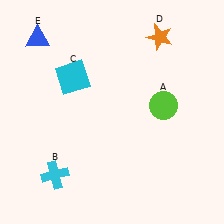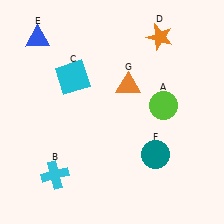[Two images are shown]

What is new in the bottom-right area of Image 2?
A teal circle (F) was added in the bottom-right area of Image 2.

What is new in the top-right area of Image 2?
An orange triangle (G) was added in the top-right area of Image 2.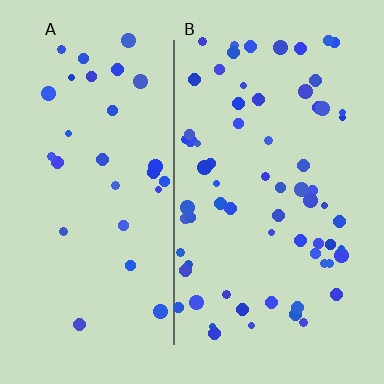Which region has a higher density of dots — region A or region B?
B (the right).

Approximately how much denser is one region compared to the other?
Approximately 2.2× — region B over region A.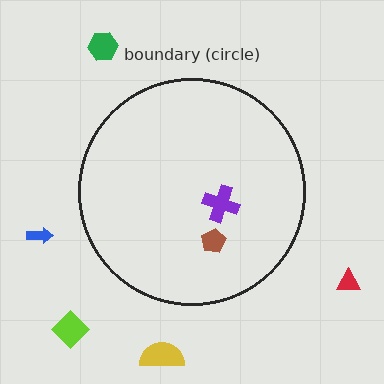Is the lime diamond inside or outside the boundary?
Outside.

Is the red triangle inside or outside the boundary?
Outside.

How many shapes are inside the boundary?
2 inside, 5 outside.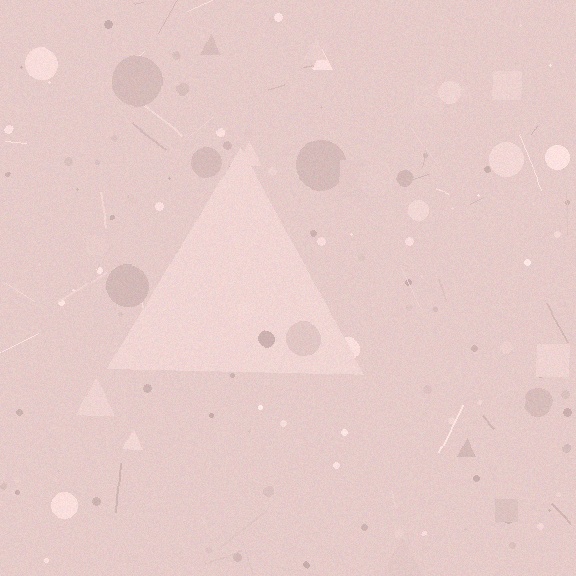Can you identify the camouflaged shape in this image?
The camouflaged shape is a triangle.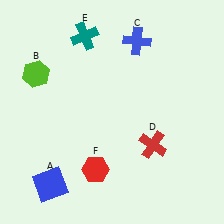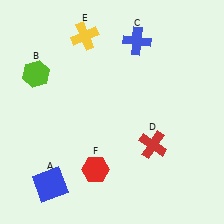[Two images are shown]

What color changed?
The cross (E) changed from teal in Image 1 to yellow in Image 2.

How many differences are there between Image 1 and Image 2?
There is 1 difference between the two images.